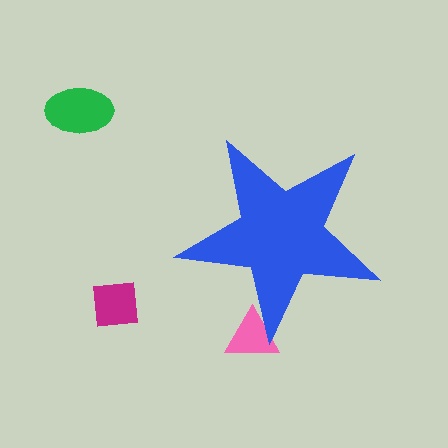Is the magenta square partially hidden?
No, the magenta square is fully visible.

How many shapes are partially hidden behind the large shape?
1 shape is partially hidden.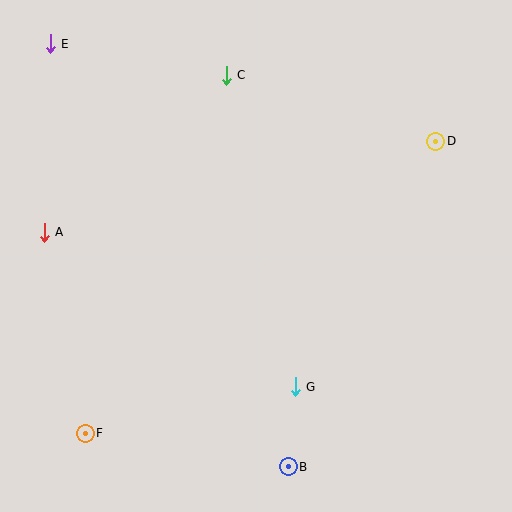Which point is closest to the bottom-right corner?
Point B is closest to the bottom-right corner.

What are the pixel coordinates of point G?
Point G is at (295, 387).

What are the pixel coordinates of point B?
Point B is at (288, 467).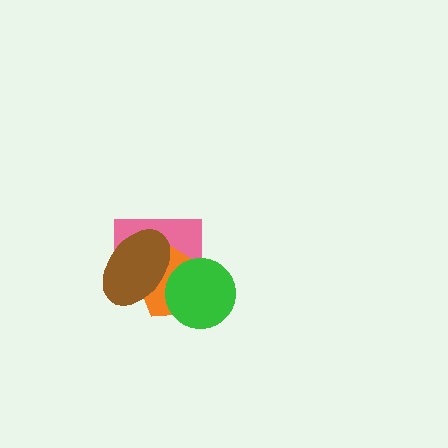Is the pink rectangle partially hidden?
Yes, it is partially covered by another shape.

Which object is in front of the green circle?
The brown ellipse is in front of the green circle.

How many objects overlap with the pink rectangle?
3 objects overlap with the pink rectangle.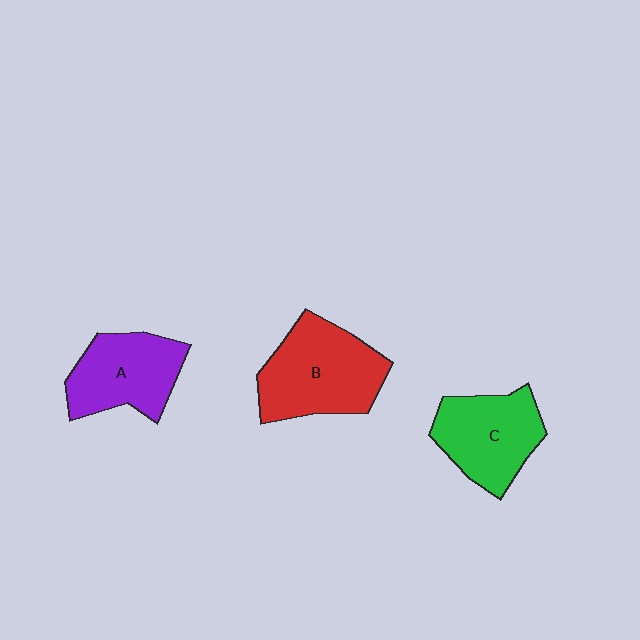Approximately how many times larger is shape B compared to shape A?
Approximately 1.3 times.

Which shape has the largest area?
Shape B (red).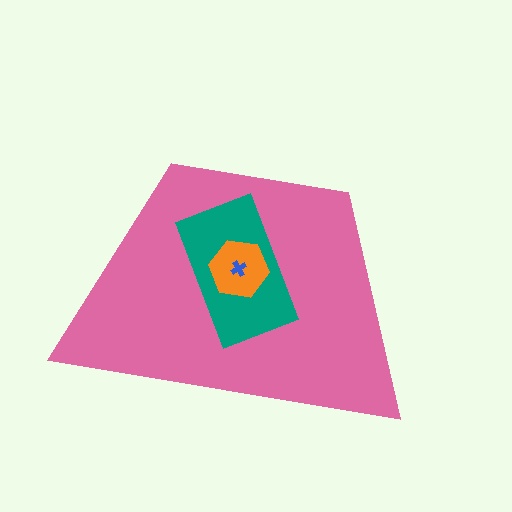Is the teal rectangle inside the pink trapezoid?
Yes.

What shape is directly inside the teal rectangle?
The orange hexagon.